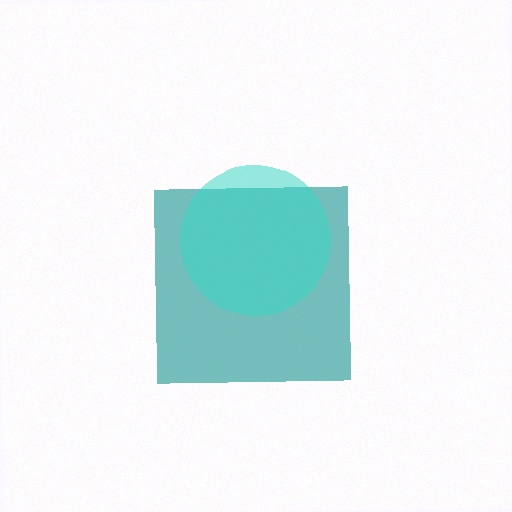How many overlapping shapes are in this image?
There are 2 overlapping shapes in the image.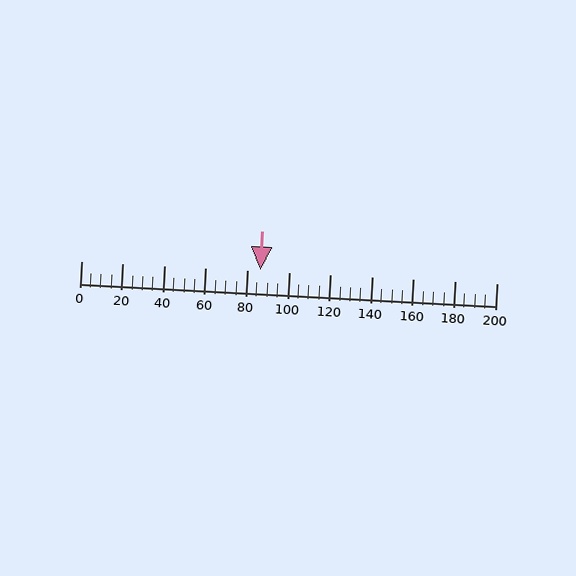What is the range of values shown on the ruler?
The ruler shows values from 0 to 200.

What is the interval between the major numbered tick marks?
The major tick marks are spaced 20 units apart.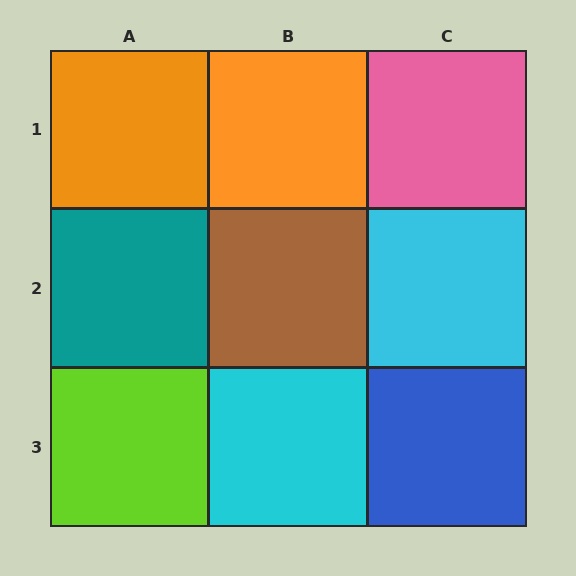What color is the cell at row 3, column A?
Lime.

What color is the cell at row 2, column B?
Brown.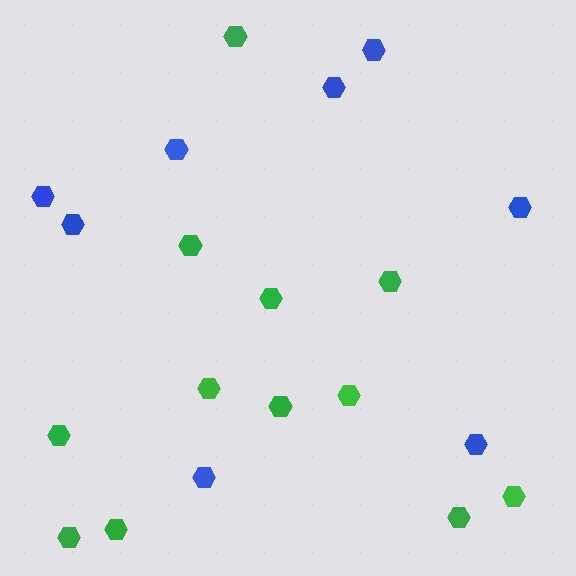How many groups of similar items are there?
There are 2 groups: one group of green hexagons (12) and one group of blue hexagons (8).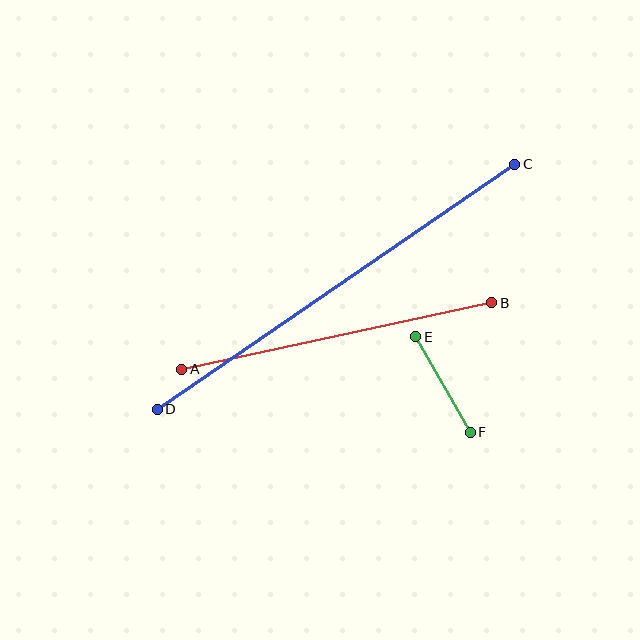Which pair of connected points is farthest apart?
Points C and D are farthest apart.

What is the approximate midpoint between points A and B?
The midpoint is at approximately (337, 336) pixels.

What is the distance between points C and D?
The distance is approximately 434 pixels.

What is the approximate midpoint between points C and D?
The midpoint is at approximately (336, 287) pixels.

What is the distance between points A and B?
The distance is approximately 317 pixels.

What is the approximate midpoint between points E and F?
The midpoint is at approximately (443, 385) pixels.